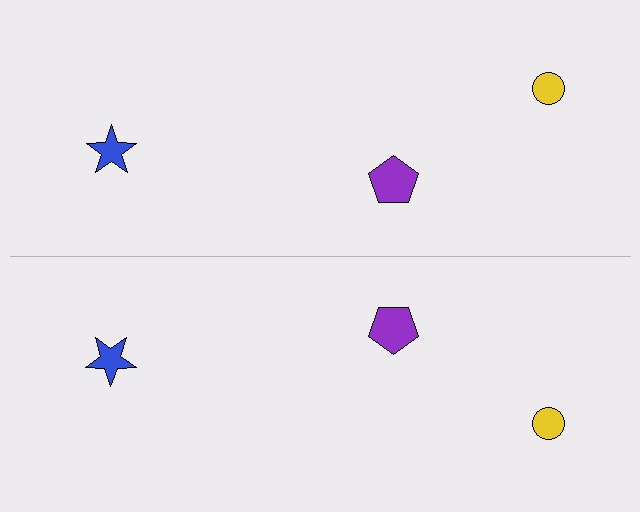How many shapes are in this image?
There are 6 shapes in this image.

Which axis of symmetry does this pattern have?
The pattern has a horizontal axis of symmetry running through the center of the image.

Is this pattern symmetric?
Yes, this pattern has bilateral (reflection) symmetry.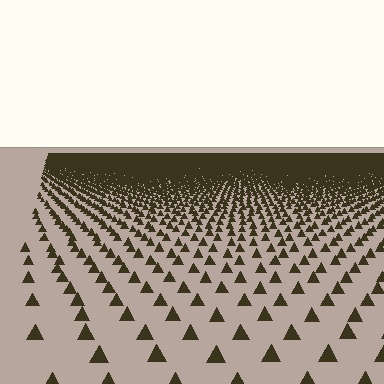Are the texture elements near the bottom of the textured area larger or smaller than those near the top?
Larger. Near the bottom, elements are closer to the viewer and appear at a bigger on-screen size.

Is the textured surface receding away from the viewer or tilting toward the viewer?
The surface is receding away from the viewer. Texture elements get smaller and denser toward the top.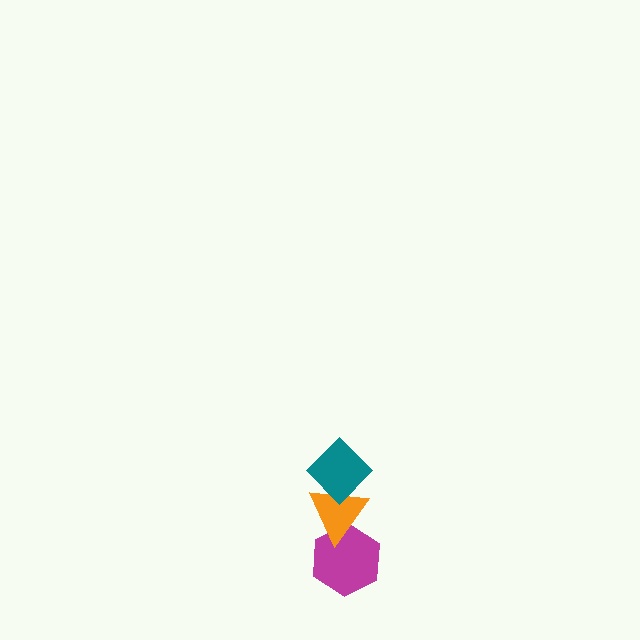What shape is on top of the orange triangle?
The teal diamond is on top of the orange triangle.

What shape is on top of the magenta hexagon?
The orange triangle is on top of the magenta hexagon.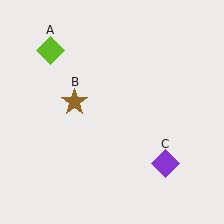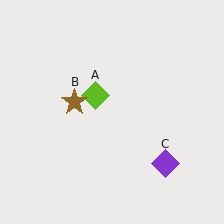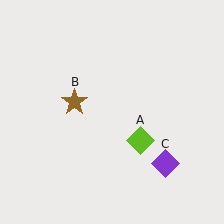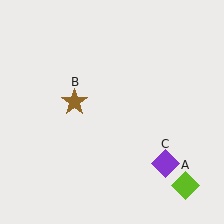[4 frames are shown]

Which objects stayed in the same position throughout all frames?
Brown star (object B) and purple diamond (object C) remained stationary.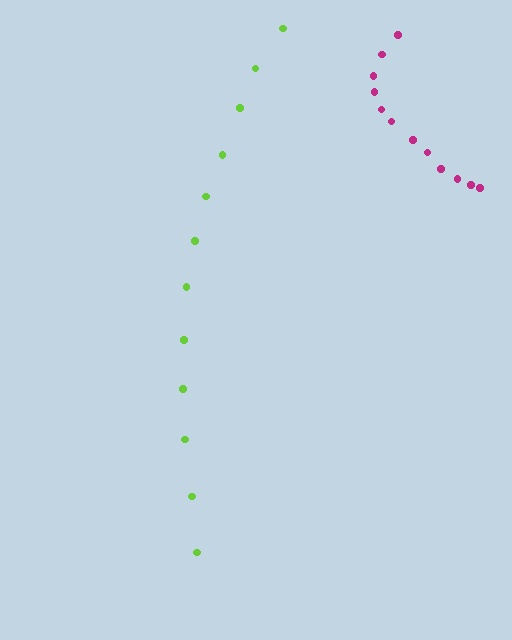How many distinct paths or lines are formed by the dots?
There are 2 distinct paths.